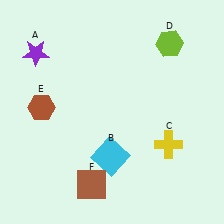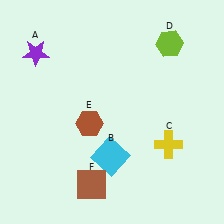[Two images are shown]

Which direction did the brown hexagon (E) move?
The brown hexagon (E) moved right.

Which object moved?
The brown hexagon (E) moved right.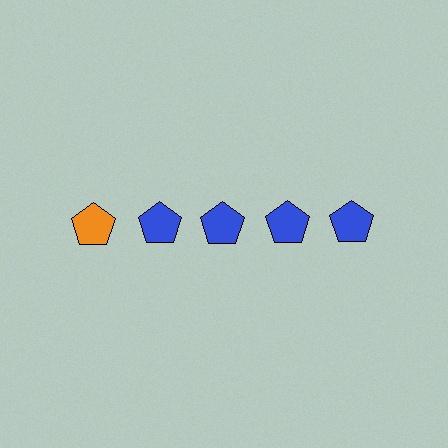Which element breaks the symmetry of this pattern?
The orange pentagon in the top row, leftmost column breaks the symmetry. All other shapes are blue pentagons.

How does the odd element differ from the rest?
It has a different color: orange instead of blue.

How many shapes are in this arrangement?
There are 5 shapes arranged in a grid pattern.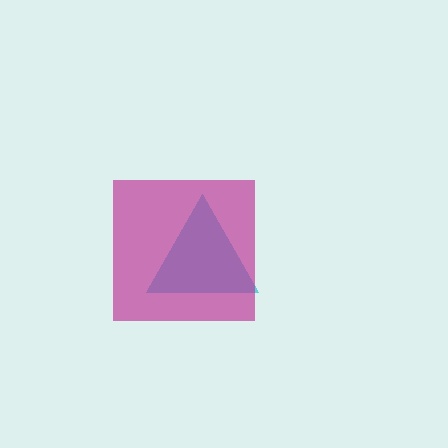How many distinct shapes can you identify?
There are 2 distinct shapes: a cyan triangle, a magenta square.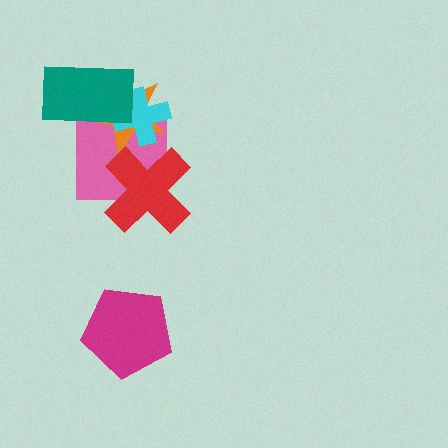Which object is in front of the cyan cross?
The teal rectangle is in front of the cyan cross.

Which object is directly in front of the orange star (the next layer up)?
The cyan cross is directly in front of the orange star.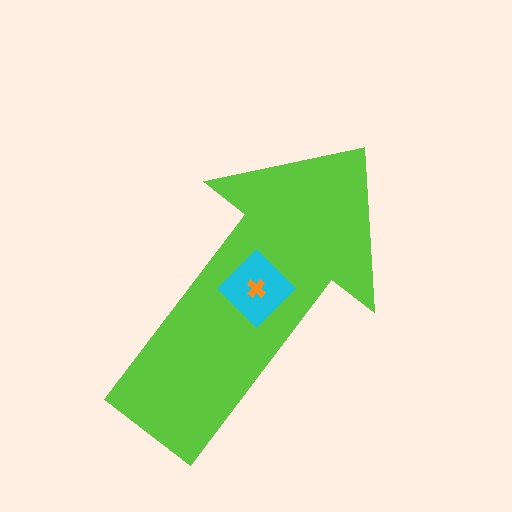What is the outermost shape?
The lime arrow.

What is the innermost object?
The orange cross.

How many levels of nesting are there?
3.